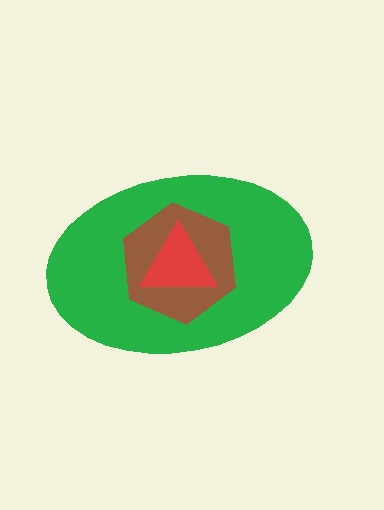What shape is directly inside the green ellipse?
The brown hexagon.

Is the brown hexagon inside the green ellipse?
Yes.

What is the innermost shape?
The red triangle.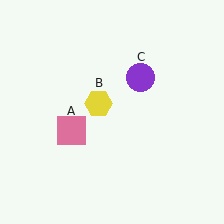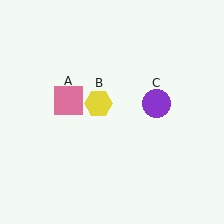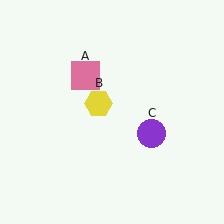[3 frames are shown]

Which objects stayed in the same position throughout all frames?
Yellow hexagon (object B) remained stationary.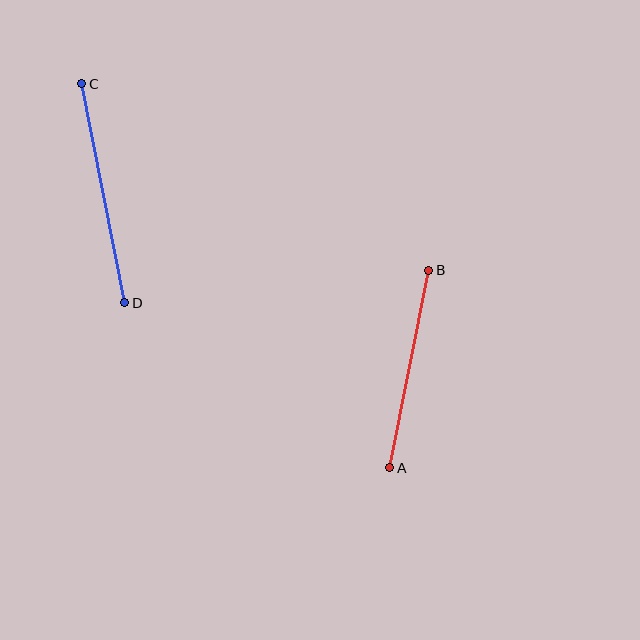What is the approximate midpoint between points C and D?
The midpoint is at approximately (103, 193) pixels.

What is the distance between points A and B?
The distance is approximately 202 pixels.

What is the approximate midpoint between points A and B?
The midpoint is at approximately (409, 369) pixels.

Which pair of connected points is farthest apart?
Points C and D are farthest apart.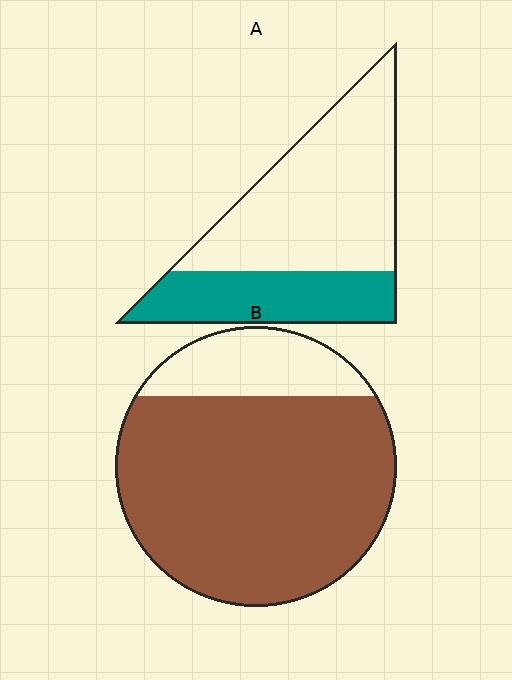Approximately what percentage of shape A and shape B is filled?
A is approximately 35% and B is approximately 80%.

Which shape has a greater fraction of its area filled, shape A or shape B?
Shape B.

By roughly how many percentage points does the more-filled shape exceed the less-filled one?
By roughly 45 percentage points (B over A).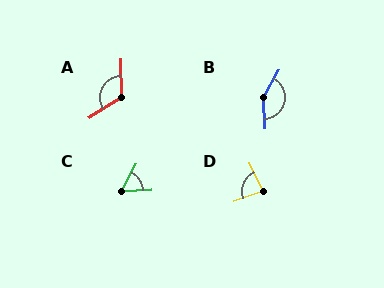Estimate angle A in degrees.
Approximately 122 degrees.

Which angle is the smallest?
C, at approximately 60 degrees.